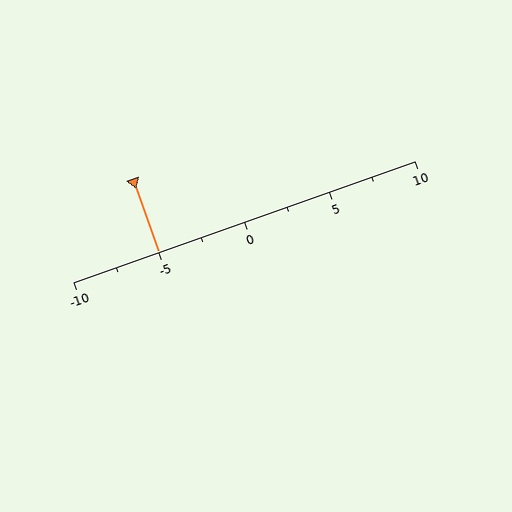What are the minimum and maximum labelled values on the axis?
The axis runs from -10 to 10.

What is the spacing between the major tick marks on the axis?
The major ticks are spaced 5 apart.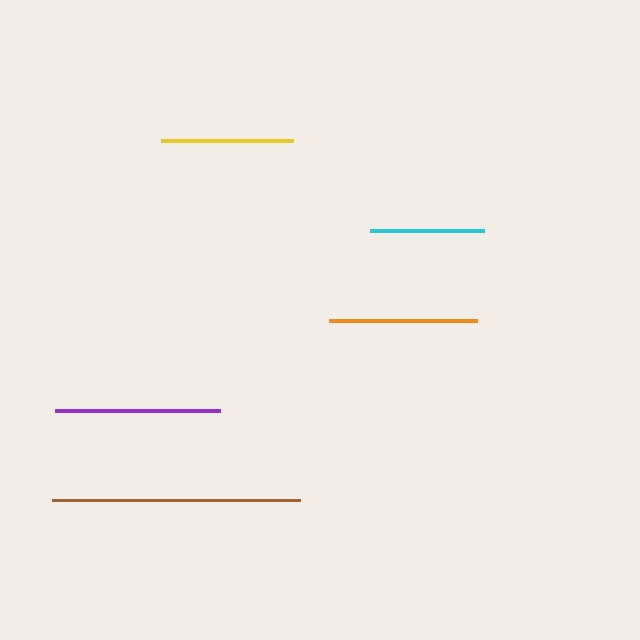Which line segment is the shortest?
The cyan line is the shortest at approximately 115 pixels.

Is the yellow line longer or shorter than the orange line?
The orange line is longer than the yellow line.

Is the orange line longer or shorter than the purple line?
The purple line is longer than the orange line.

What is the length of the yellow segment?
The yellow segment is approximately 131 pixels long.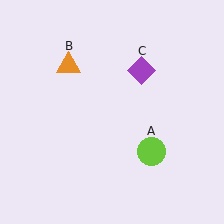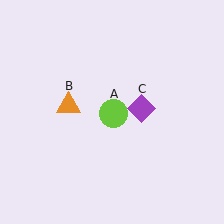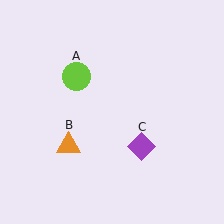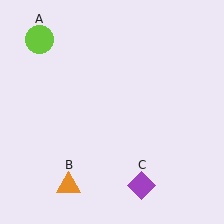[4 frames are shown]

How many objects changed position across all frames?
3 objects changed position: lime circle (object A), orange triangle (object B), purple diamond (object C).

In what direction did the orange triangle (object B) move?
The orange triangle (object B) moved down.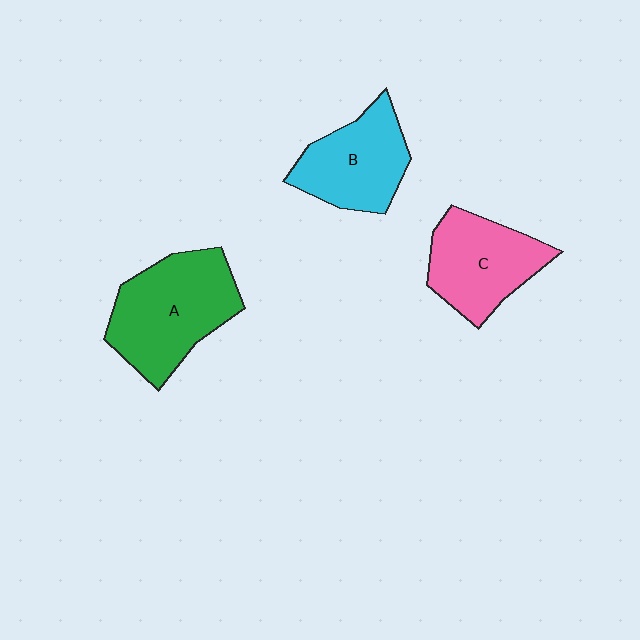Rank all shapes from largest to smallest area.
From largest to smallest: A (green), C (pink), B (cyan).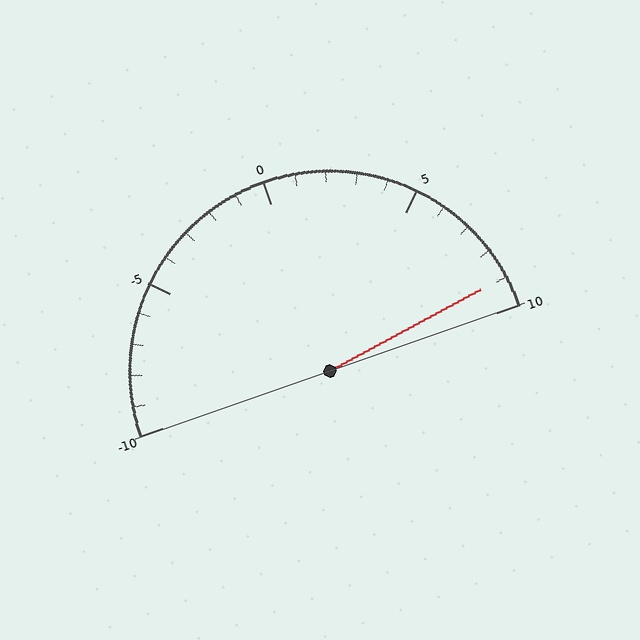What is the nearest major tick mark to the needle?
The nearest major tick mark is 10.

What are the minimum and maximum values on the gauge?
The gauge ranges from -10 to 10.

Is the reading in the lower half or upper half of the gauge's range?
The reading is in the upper half of the range (-10 to 10).